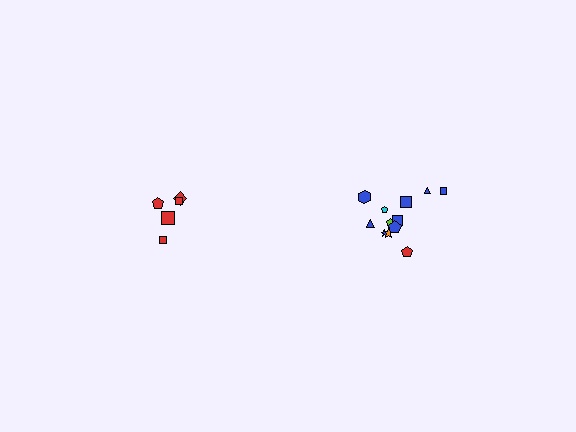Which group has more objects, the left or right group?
The right group.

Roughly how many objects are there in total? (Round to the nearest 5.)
Roughly 15 objects in total.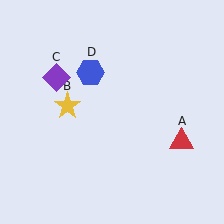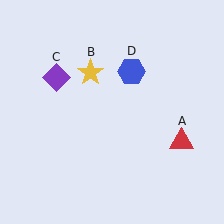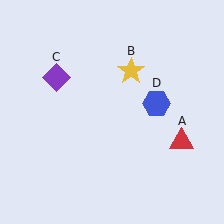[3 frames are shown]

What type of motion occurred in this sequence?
The yellow star (object B), blue hexagon (object D) rotated clockwise around the center of the scene.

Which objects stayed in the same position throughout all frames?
Red triangle (object A) and purple diamond (object C) remained stationary.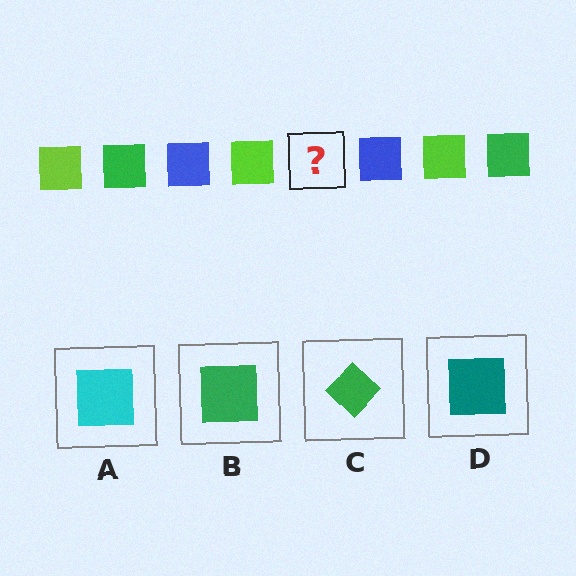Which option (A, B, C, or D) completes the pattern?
B.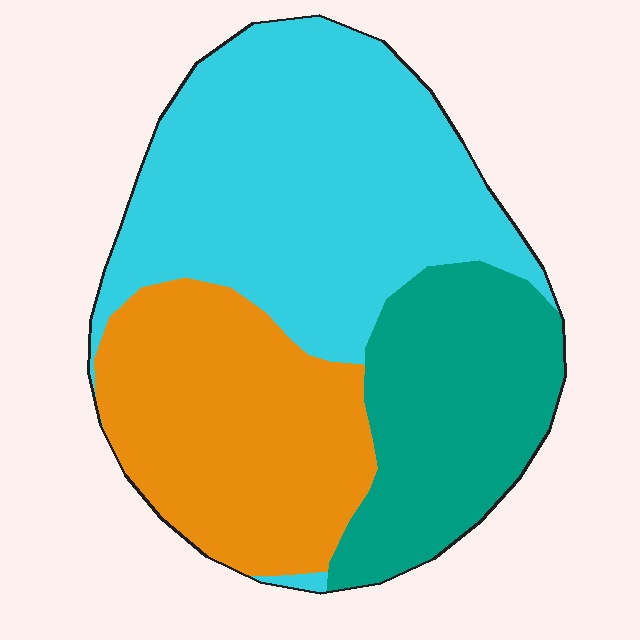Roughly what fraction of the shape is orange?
Orange covers about 30% of the shape.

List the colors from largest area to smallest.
From largest to smallest: cyan, orange, teal.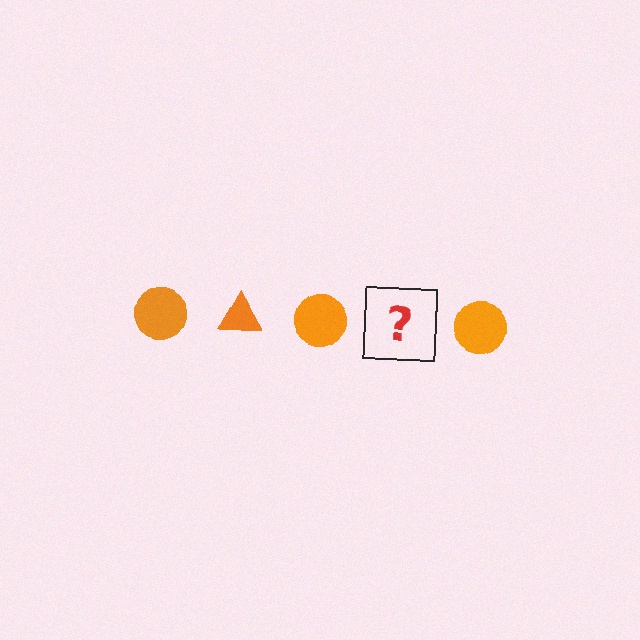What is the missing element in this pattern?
The missing element is an orange triangle.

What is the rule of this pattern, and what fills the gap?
The rule is that the pattern cycles through circle, triangle shapes in orange. The gap should be filled with an orange triangle.